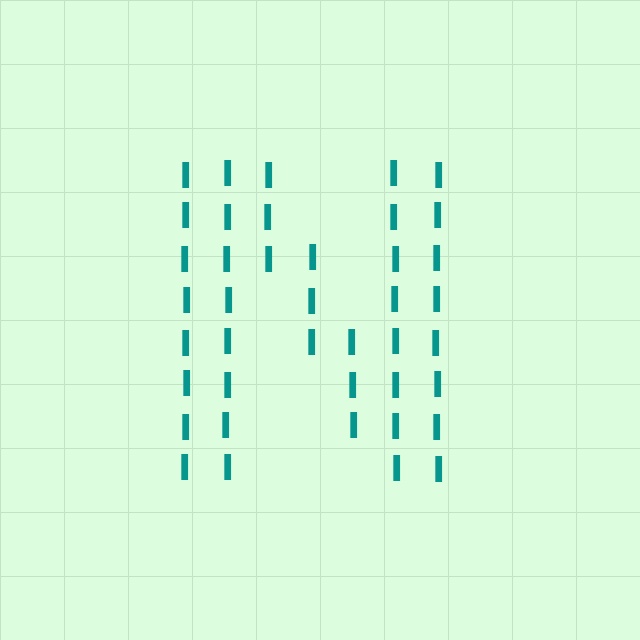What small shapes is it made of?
It is made of small letter I's.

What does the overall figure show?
The overall figure shows the letter N.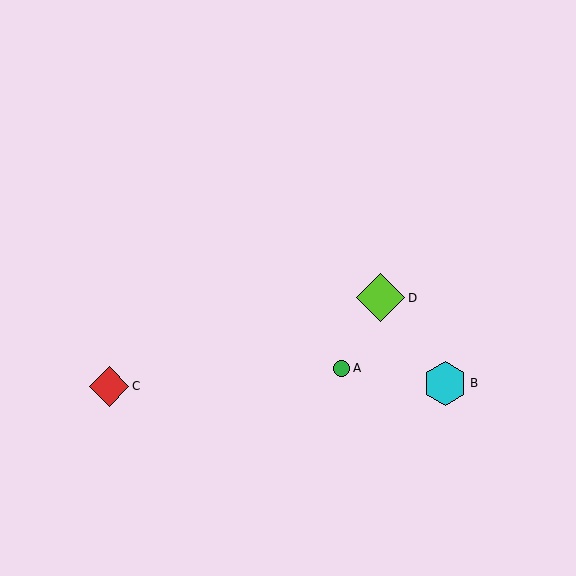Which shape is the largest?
The lime diamond (labeled D) is the largest.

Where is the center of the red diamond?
The center of the red diamond is at (109, 386).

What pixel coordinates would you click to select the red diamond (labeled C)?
Click at (109, 386) to select the red diamond C.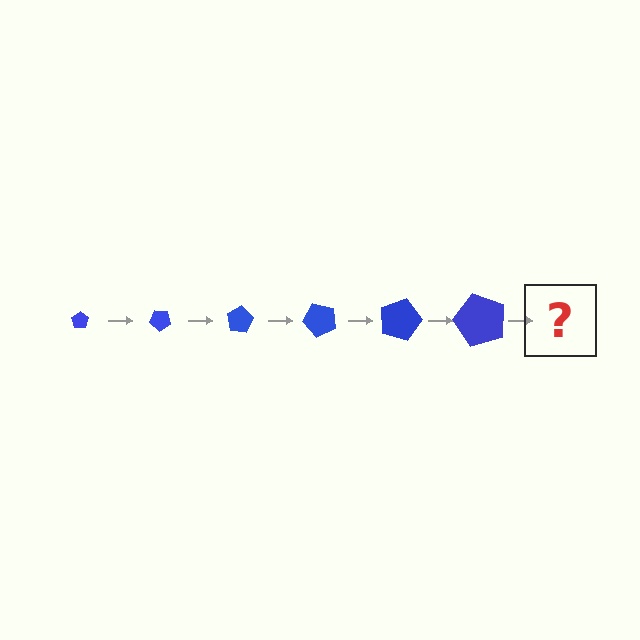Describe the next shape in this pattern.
It should be a pentagon, larger than the previous one and rotated 240 degrees from the start.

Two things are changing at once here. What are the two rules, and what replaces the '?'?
The two rules are that the pentagon grows larger each step and it rotates 40 degrees each step. The '?' should be a pentagon, larger than the previous one and rotated 240 degrees from the start.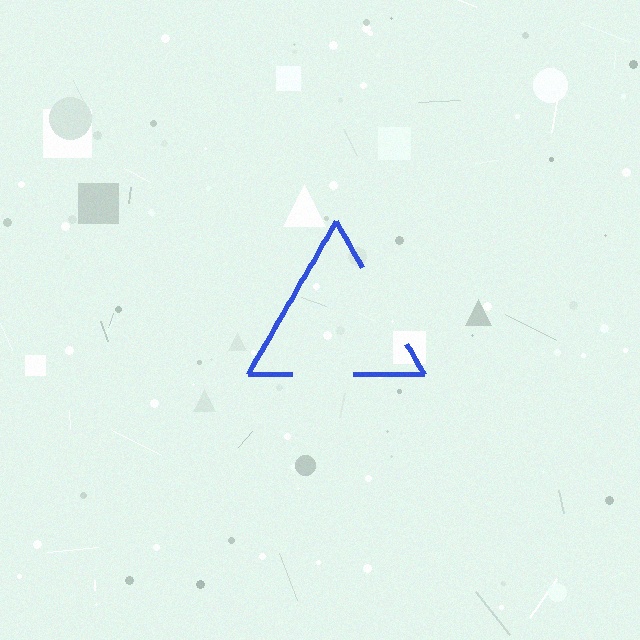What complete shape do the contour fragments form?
The contour fragments form a triangle.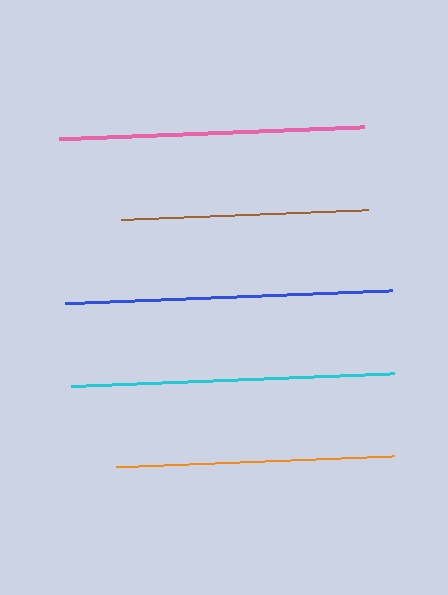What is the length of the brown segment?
The brown segment is approximately 247 pixels long.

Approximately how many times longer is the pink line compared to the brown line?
The pink line is approximately 1.2 times the length of the brown line.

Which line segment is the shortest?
The brown line is the shortest at approximately 247 pixels.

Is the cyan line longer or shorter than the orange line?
The cyan line is longer than the orange line.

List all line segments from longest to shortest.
From longest to shortest: blue, cyan, pink, orange, brown.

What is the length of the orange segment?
The orange segment is approximately 280 pixels long.